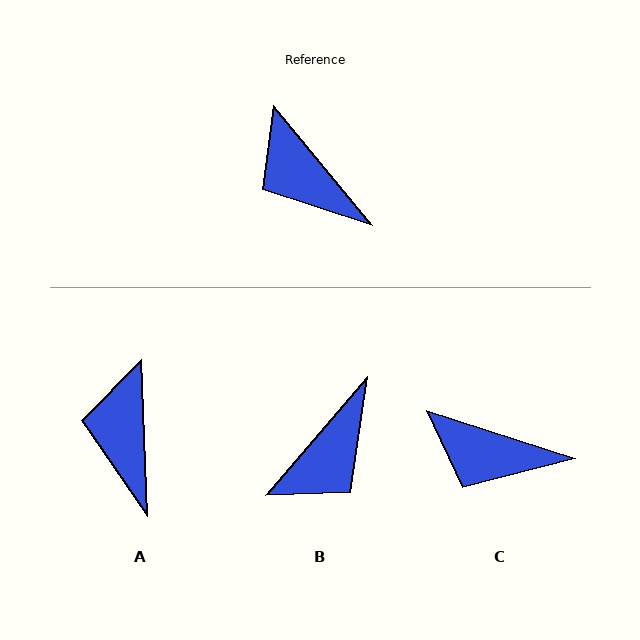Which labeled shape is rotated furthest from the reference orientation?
B, about 100 degrees away.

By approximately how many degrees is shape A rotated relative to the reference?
Approximately 37 degrees clockwise.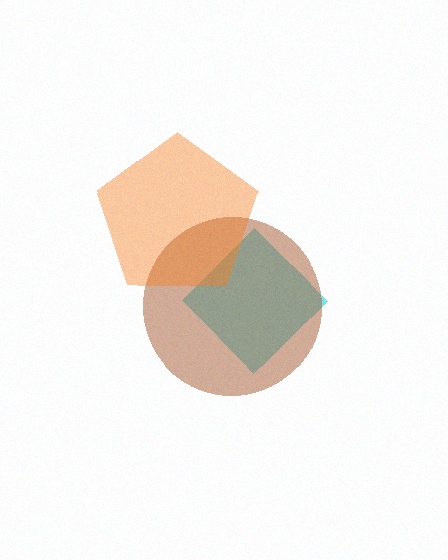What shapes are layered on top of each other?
The layered shapes are: a cyan diamond, a brown circle, an orange pentagon.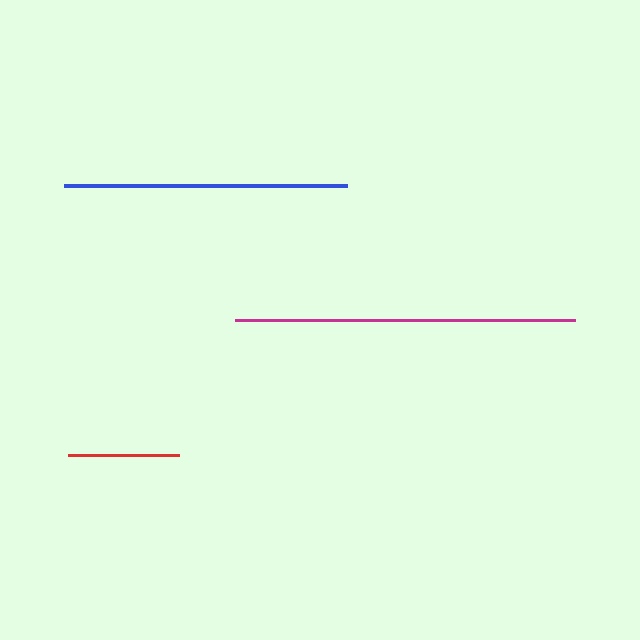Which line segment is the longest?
The magenta line is the longest at approximately 340 pixels.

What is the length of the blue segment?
The blue segment is approximately 284 pixels long.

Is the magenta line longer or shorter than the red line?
The magenta line is longer than the red line.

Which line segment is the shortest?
The red line is the shortest at approximately 111 pixels.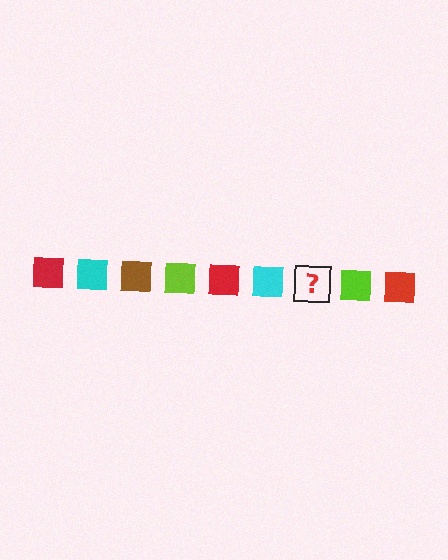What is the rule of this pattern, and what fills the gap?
The rule is that the pattern cycles through red, cyan, brown, lime squares. The gap should be filled with a brown square.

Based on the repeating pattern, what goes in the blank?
The blank should be a brown square.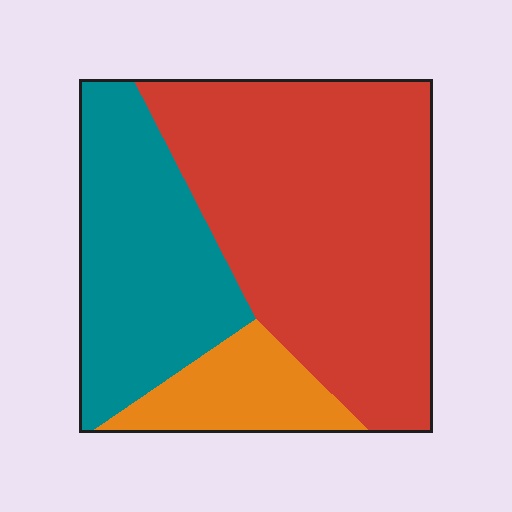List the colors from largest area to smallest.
From largest to smallest: red, teal, orange.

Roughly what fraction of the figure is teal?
Teal takes up about one third (1/3) of the figure.